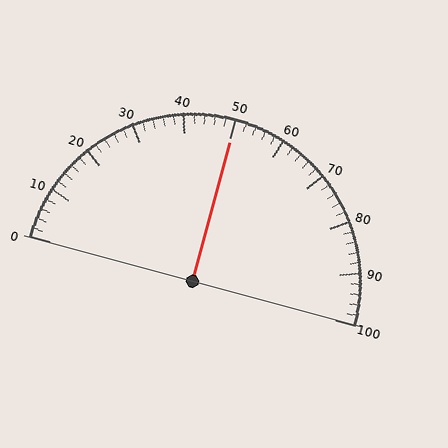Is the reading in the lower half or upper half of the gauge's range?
The reading is in the upper half of the range (0 to 100).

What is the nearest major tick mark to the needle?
The nearest major tick mark is 50.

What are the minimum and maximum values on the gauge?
The gauge ranges from 0 to 100.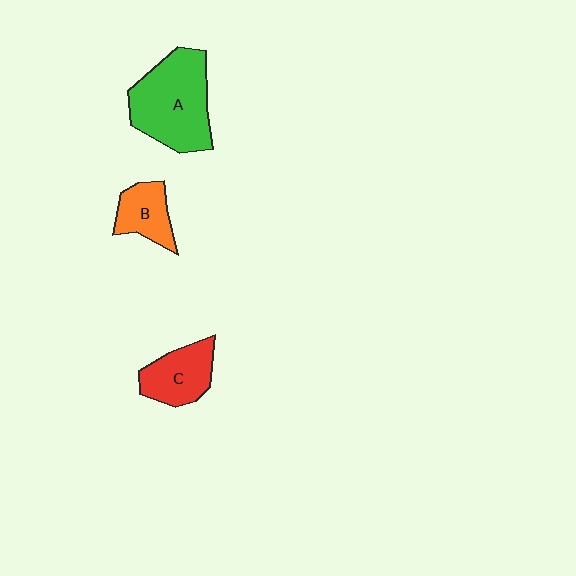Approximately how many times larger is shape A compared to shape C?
Approximately 1.8 times.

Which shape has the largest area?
Shape A (green).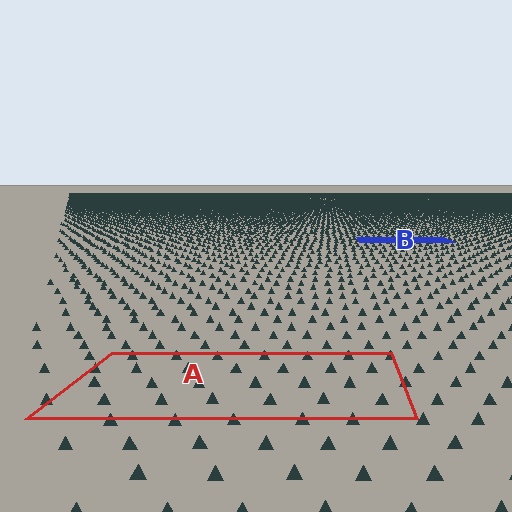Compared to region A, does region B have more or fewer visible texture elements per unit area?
Region B has more texture elements per unit area — they are packed more densely because it is farther away.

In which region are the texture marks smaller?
The texture marks are smaller in region B, because it is farther away.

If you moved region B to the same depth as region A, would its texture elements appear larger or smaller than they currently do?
They would appear larger. At a closer depth, the same texture elements are projected at a bigger on-screen size.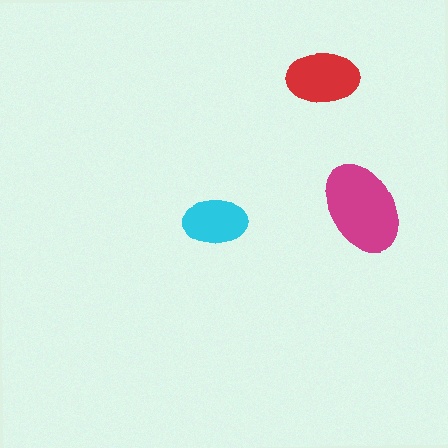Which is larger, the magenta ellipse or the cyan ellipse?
The magenta one.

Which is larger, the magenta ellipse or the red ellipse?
The magenta one.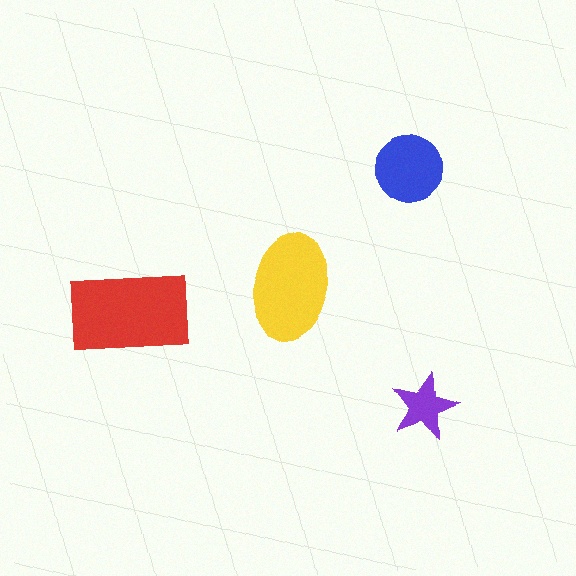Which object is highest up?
The blue circle is topmost.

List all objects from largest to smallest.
The red rectangle, the yellow ellipse, the blue circle, the purple star.